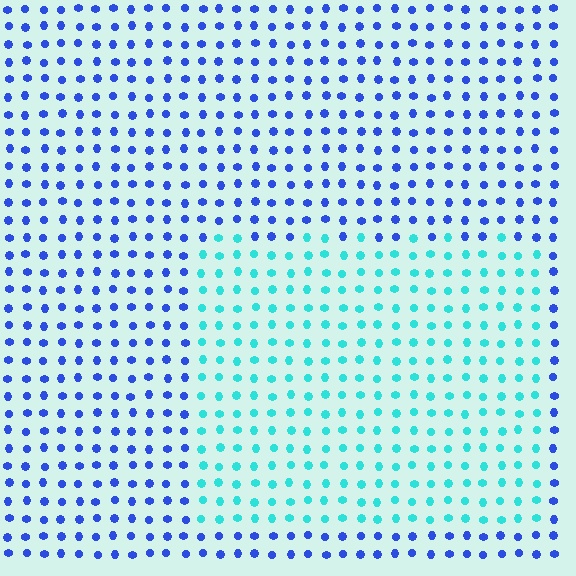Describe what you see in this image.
The image is filled with small blue elements in a uniform arrangement. A rectangle-shaped region is visible where the elements are tinted to a slightly different hue, forming a subtle color boundary.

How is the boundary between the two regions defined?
The boundary is defined purely by a slight shift in hue (about 52 degrees). Spacing, size, and orientation are identical on both sides.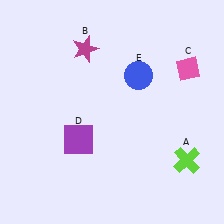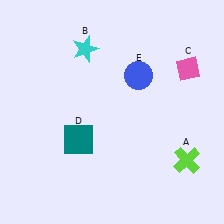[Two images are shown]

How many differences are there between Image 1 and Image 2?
There are 2 differences between the two images.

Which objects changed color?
B changed from magenta to cyan. D changed from purple to teal.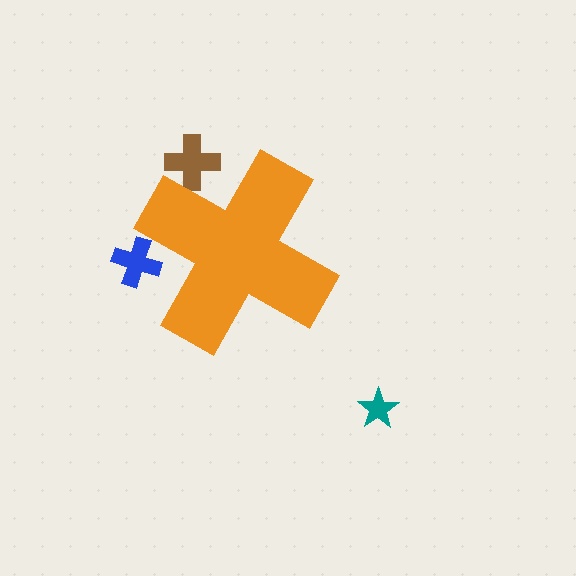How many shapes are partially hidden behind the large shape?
2 shapes are partially hidden.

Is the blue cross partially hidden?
Yes, the blue cross is partially hidden behind the orange cross.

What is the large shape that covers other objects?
An orange cross.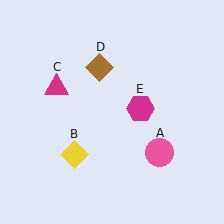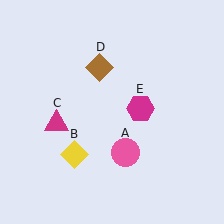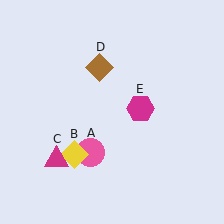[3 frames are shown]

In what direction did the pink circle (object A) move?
The pink circle (object A) moved left.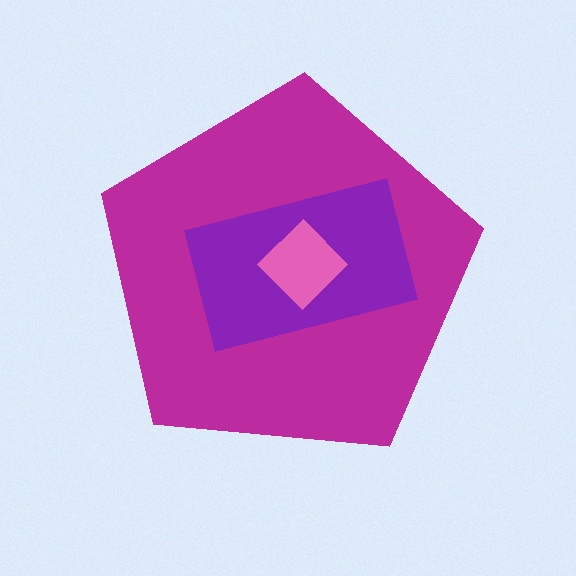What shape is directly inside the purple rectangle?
The pink diamond.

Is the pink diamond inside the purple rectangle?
Yes.